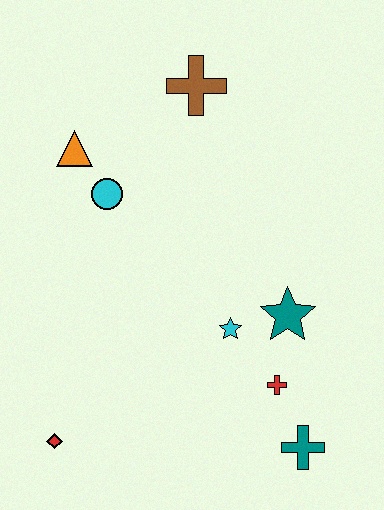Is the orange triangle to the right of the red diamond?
Yes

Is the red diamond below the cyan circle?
Yes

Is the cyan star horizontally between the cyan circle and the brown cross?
No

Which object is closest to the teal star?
The cyan star is closest to the teal star.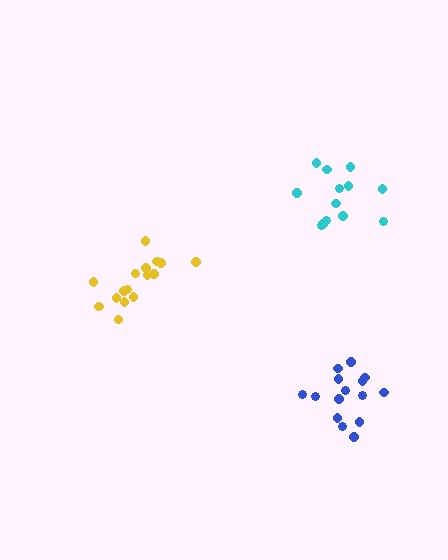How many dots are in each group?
Group 1: 15 dots, Group 2: 16 dots, Group 3: 13 dots (44 total).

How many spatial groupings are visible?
There are 3 spatial groupings.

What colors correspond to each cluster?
The clusters are colored: blue, yellow, cyan.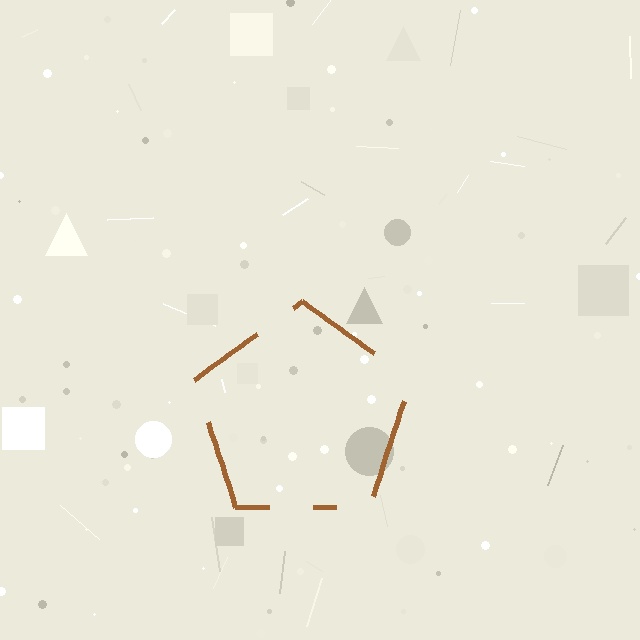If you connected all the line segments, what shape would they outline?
They would outline a pentagon.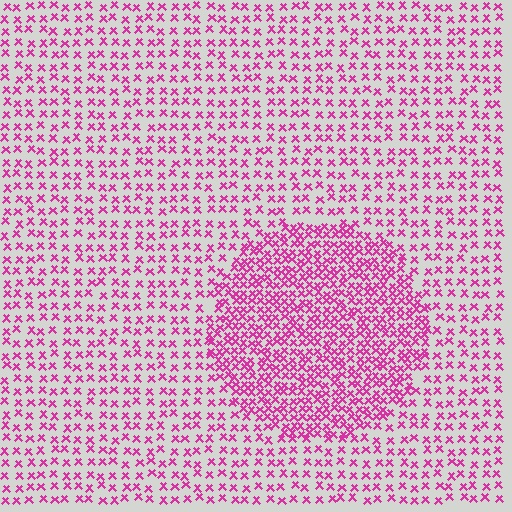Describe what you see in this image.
The image contains small magenta elements arranged at two different densities. A circle-shaped region is visible where the elements are more densely packed than the surrounding area.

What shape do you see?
I see a circle.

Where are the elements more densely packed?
The elements are more densely packed inside the circle boundary.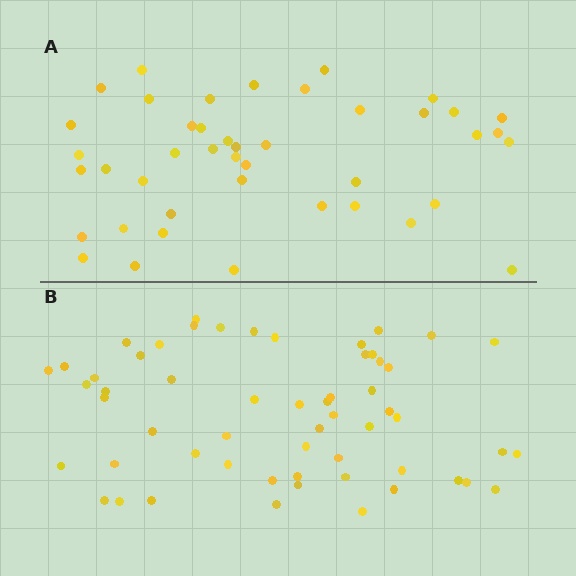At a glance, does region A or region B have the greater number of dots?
Region B (the bottom region) has more dots.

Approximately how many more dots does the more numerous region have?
Region B has approximately 15 more dots than region A.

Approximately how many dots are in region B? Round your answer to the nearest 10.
About 60 dots. (The exact count is 57, which rounds to 60.)